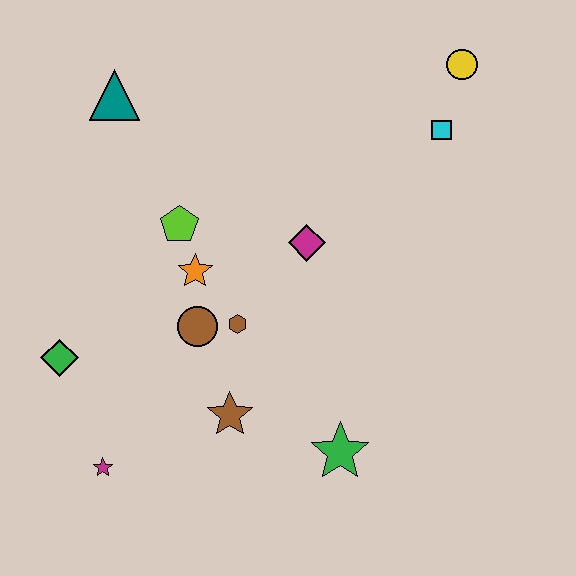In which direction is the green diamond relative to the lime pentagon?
The green diamond is below the lime pentagon.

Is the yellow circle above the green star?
Yes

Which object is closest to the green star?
The brown star is closest to the green star.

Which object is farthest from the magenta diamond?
The magenta star is farthest from the magenta diamond.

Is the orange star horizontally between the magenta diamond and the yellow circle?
No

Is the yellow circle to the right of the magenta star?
Yes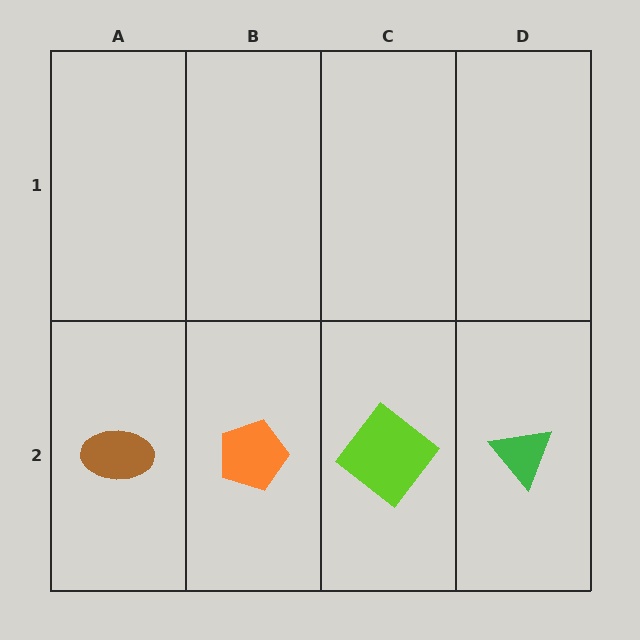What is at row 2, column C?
A lime diamond.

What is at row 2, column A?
A brown ellipse.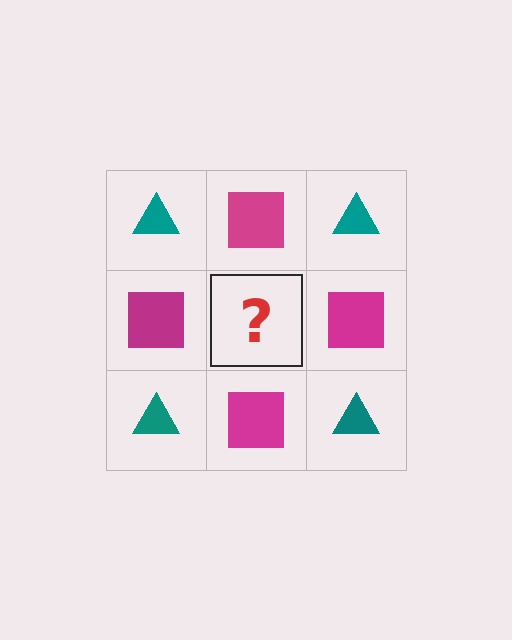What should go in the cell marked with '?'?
The missing cell should contain a teal triangle.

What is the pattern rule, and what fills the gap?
The rule is that it alternates teal triangle and magenta square in a checkerboard pattern. The gap should be filled with a teal triangle.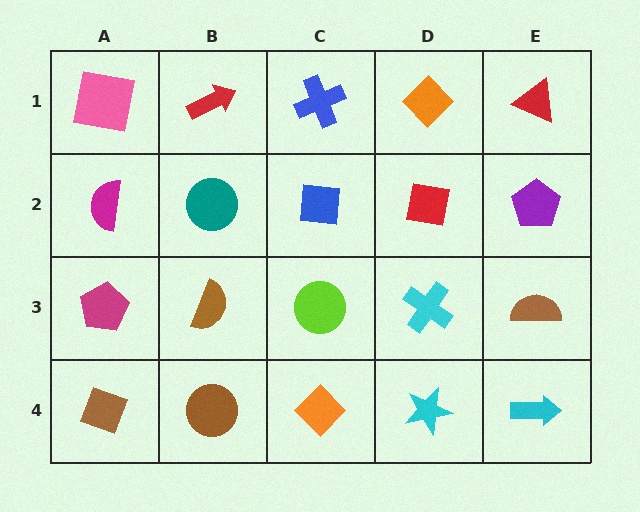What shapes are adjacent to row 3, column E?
A purple pentagon (row 2, column E), a cyan arrow (row 4, column E), a cyan cross (row 3, column D).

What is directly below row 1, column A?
A magenta semicircle.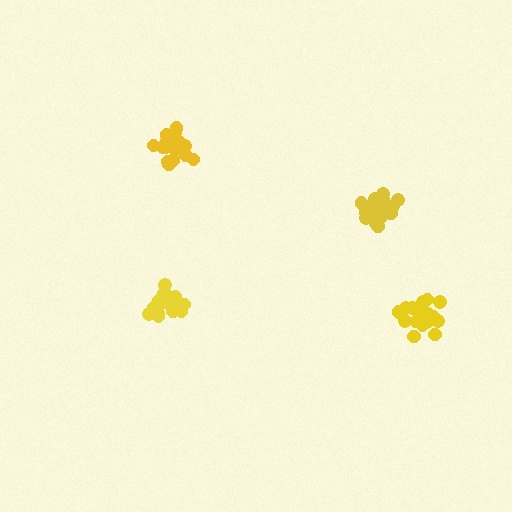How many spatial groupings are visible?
There are 4 spatial groupings.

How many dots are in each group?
Group 1: 19 dots, Group 2: 18 dots, Group 3: 19 dots, Group 4: 18 dots (74 total).